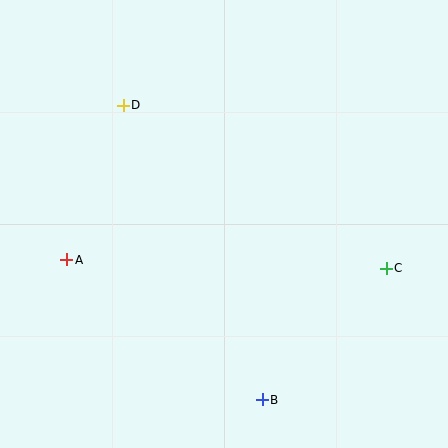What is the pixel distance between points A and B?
The distance between A and B is 240 pixels.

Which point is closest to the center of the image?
Point D at (123, 105) is closest to the center.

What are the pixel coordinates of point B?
Point B is at (262, 400).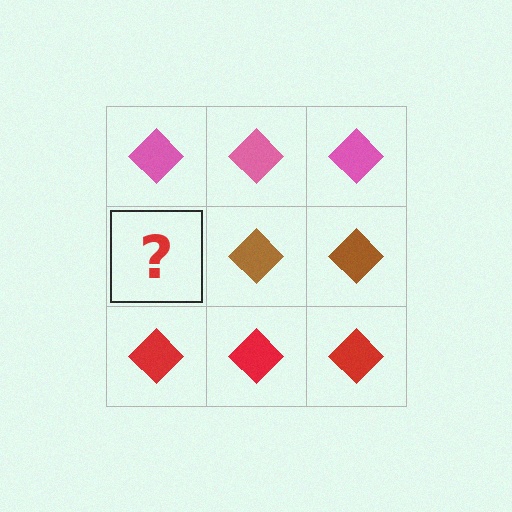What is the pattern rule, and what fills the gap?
The rule is that each row has a consistent color. The gap should be filled with a brown diamond.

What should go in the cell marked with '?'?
The missing cell should contain a brown diamond.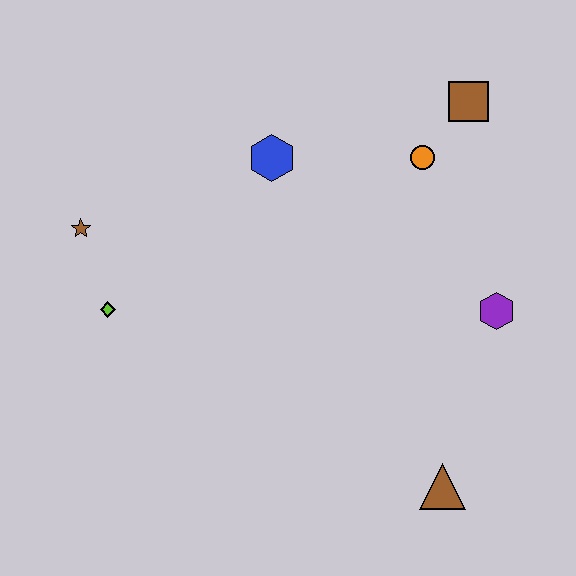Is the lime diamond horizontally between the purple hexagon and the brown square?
No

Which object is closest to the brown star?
The lime diamond is closest to the brown star.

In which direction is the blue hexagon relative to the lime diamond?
The blue hexagon is to the right of the lime diamond.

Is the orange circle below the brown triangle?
No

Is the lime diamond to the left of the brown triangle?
Yes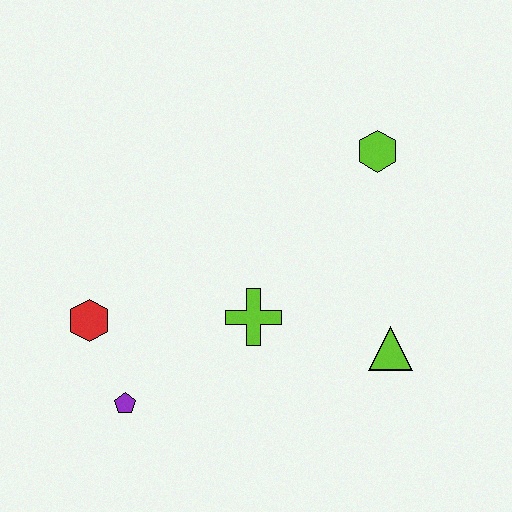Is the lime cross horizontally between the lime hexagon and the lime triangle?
No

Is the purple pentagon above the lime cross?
No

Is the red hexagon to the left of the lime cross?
Yes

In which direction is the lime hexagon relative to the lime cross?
The lime hexagon is above the lime cross.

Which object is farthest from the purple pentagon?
The lime hexagon is farthest from the purple pentagon.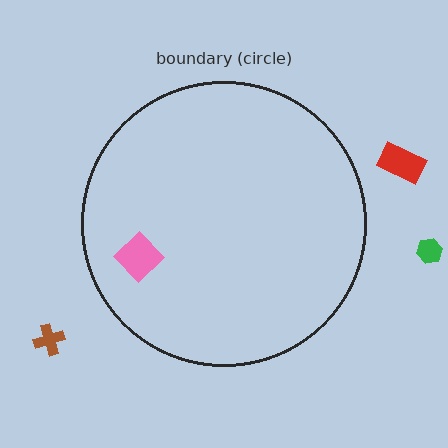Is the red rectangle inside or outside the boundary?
Outside.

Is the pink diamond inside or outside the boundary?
Inside.